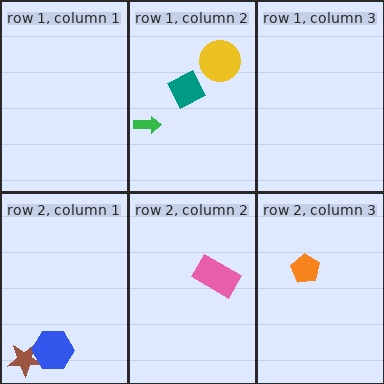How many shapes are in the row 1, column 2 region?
3.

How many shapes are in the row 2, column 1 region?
2.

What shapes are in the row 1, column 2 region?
The yellow circle, the teal diamond, the green arrow.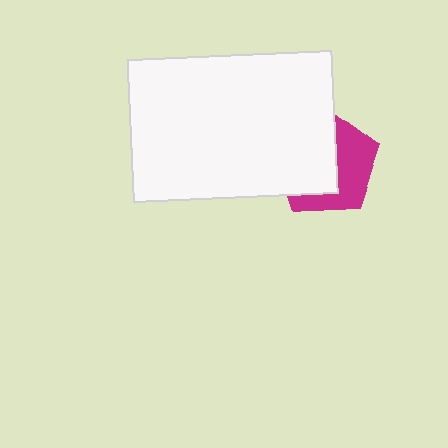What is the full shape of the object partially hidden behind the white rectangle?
The partially hidden object is a magenta pentagon.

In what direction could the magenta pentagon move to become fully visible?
The magenta pentagon could move right. That would shift it out from behind the white rectangle entirely.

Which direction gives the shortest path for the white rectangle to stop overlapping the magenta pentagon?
Moving left gives the shortest separation.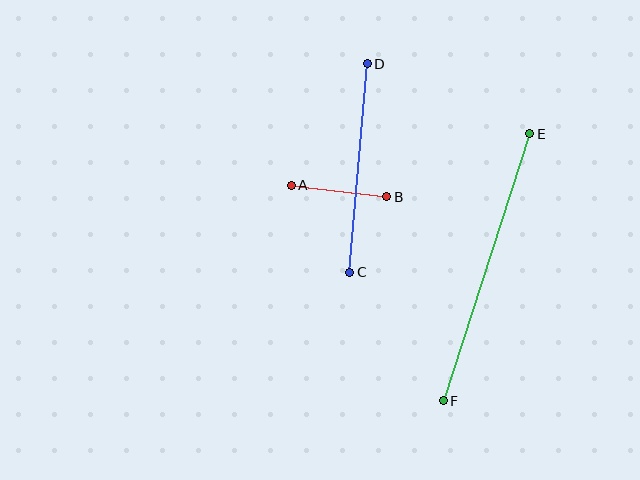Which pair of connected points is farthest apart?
Points E and F are farthest apart.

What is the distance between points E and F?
The distance is approximately 281 pixels.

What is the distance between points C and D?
The distance is approximately 209 pixels.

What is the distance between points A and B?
The distance is approximately 96 pixels.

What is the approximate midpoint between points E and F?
The midpoint is at approximately (486, 267) pixels.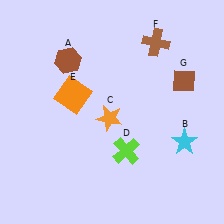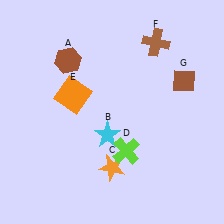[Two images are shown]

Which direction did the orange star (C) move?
The orange star (C) moved down.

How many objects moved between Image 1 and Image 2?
2 objects moved between the two images.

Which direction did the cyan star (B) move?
The cyan star (B) moved left.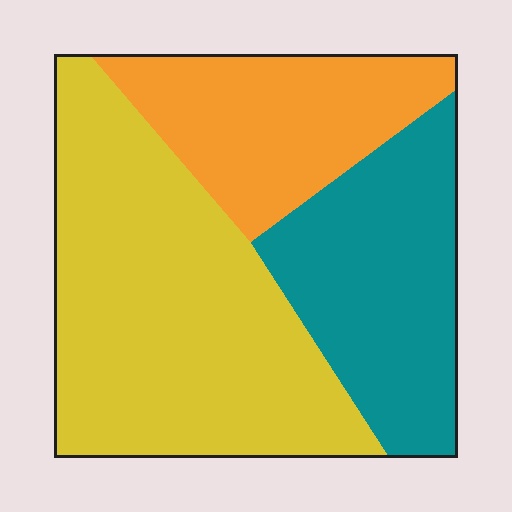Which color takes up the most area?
Yellow, at roughly 50%.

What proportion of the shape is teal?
Teal takes up between a quarter and a half of the shape.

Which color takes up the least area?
Orange, at roughly 25%.